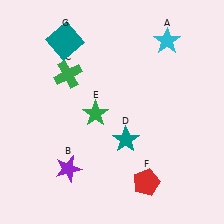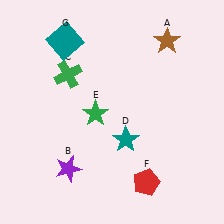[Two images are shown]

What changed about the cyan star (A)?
In Image 1, A is cyan. In Image 2, it changed to brown.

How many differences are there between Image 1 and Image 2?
There is 1 difference between the two images.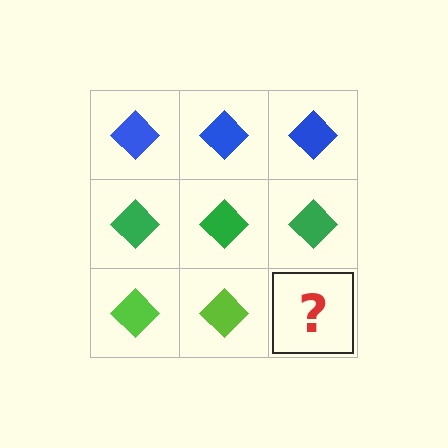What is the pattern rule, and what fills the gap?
The rule is that each row has a consistent color. The gap should be filled with a lime diamond.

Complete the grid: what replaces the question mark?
The question mark should be replaced with a lime diamond.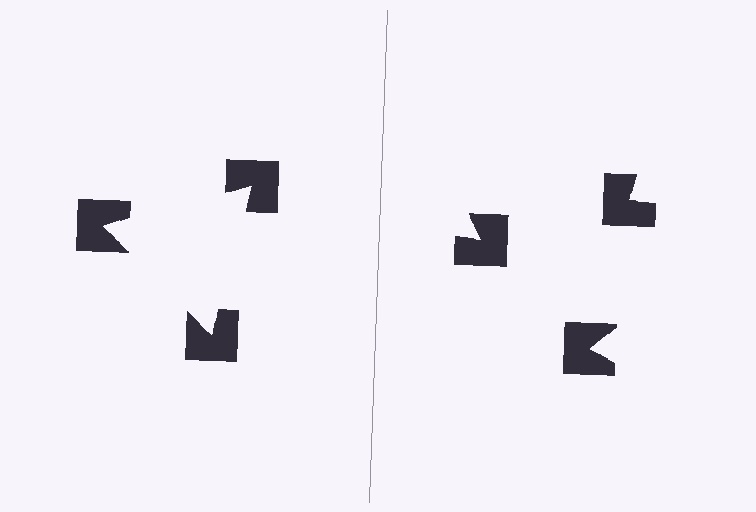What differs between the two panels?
The notched squares are positioned identically on both sides; only the wedge orientations differ. On the left they align to a triangle; on the right they are misaligned.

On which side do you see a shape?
An illusory triangle appears on the left side. On the right side the wedge cuts are rotated, so no coherent shape forms.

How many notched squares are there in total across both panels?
6 — 3 on each side.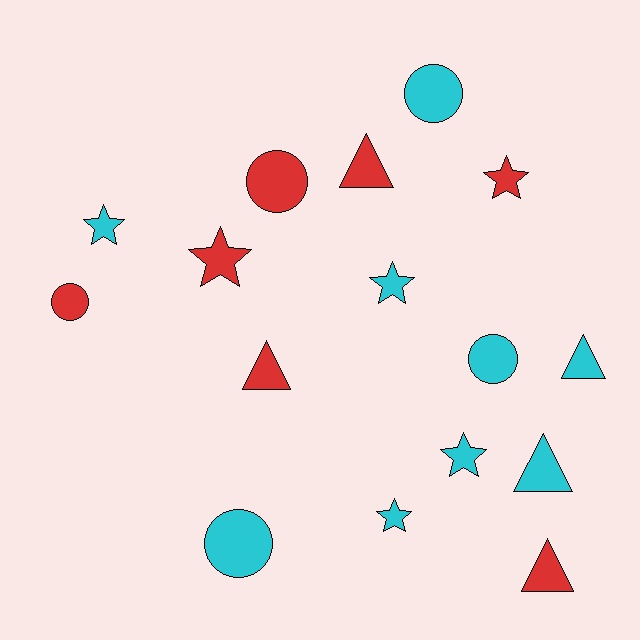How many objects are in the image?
There are 16 objects.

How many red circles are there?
There are 2 red circles.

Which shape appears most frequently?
Star, with 6 objects.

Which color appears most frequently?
Cyan, with 9 objects.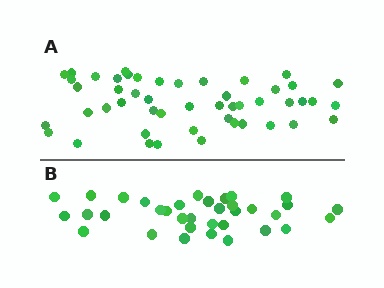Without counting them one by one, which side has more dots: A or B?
Region A (the top region) has more dots.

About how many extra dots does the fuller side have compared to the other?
Region A has approximately 15 more dots than region B.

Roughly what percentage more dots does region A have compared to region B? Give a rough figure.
About 40% more.